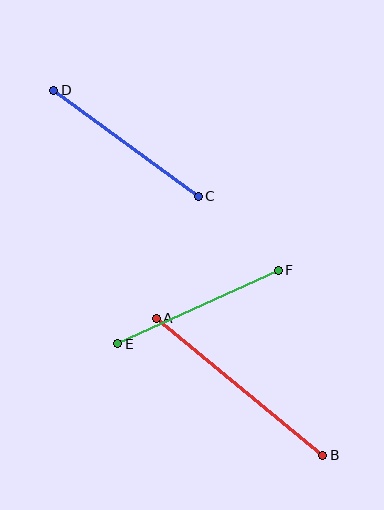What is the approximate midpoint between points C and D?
The midpoint is at approximately (126, 143) pixels.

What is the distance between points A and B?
The distance is approximately 215 pixels.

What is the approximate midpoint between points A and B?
The midpoint is at approximately (239, 387) pixels.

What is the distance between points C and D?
The distance is approximately 179 pixels.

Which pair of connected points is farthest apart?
Points A and B are farthest apart.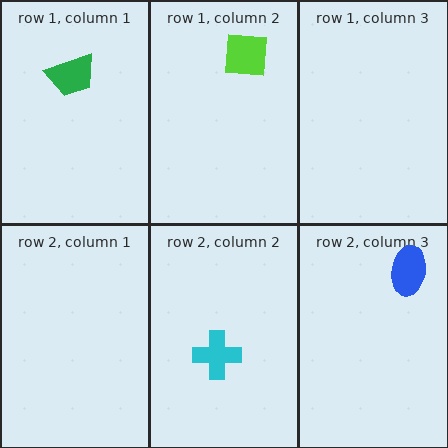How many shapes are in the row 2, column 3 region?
1.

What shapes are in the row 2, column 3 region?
The blue ellipse.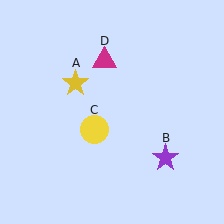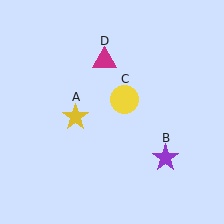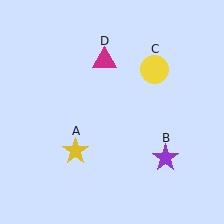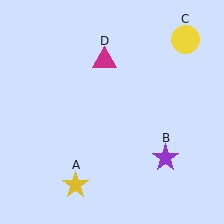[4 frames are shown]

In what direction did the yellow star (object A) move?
The yellow star (object A) moved down.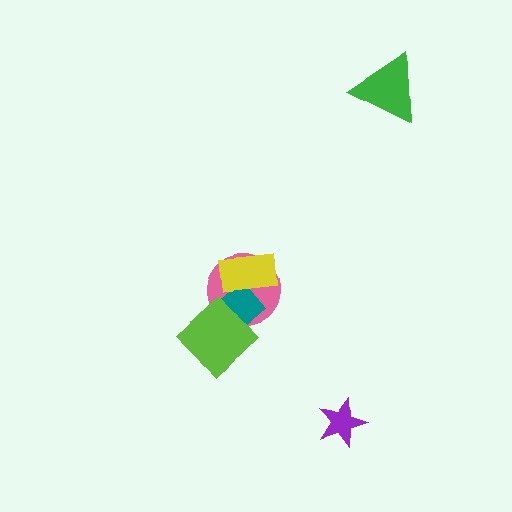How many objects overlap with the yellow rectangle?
2 objects overlap with the yellow rectangle.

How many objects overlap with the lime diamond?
2 objects overlap with the lime diamond.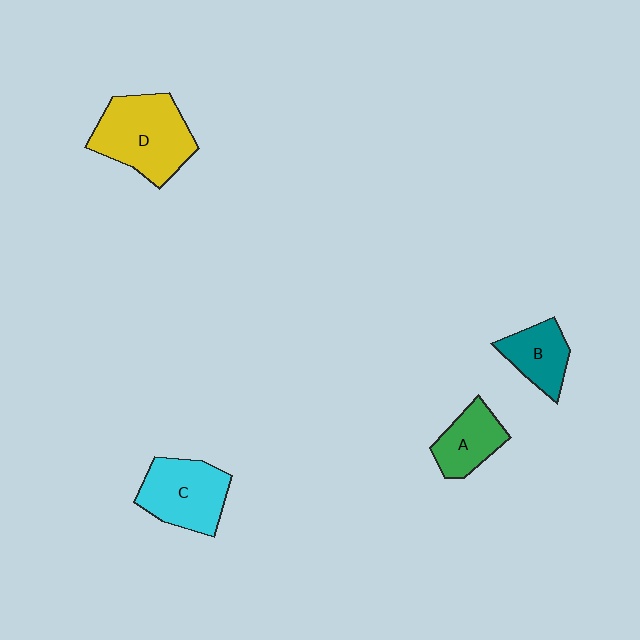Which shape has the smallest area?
Shape B (teal).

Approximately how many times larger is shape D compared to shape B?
Approximately 1.8 times.